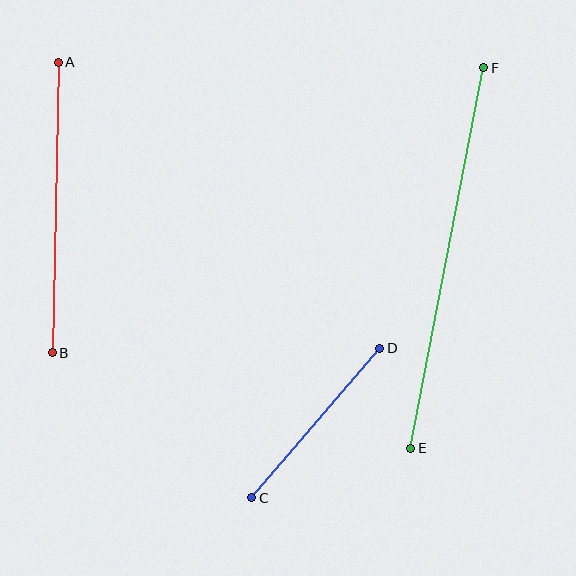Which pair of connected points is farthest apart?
Points E and F are farthest apart.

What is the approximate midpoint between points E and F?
The midpoint is at approximately (447, 258) pixels.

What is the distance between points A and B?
The distance is approximately 290 pixels.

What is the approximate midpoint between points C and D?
The midpoint is at approximately (316, 423) pixels.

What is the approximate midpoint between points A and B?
The midpoint is at approximately (55, 207) pixels.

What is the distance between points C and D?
The distance is approximately 197 pixels.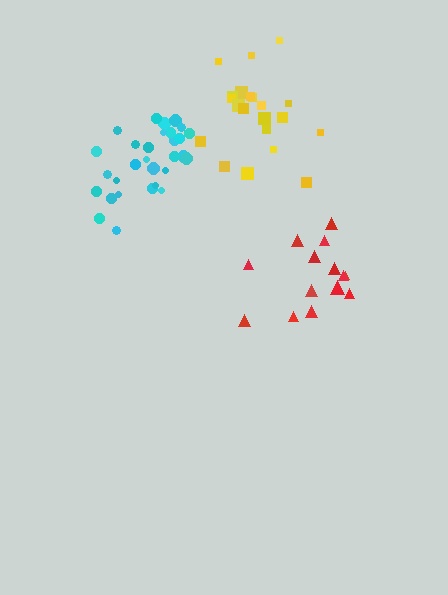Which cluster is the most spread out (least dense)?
Red.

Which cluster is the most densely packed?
Cyan.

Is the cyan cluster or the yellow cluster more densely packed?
Cyan.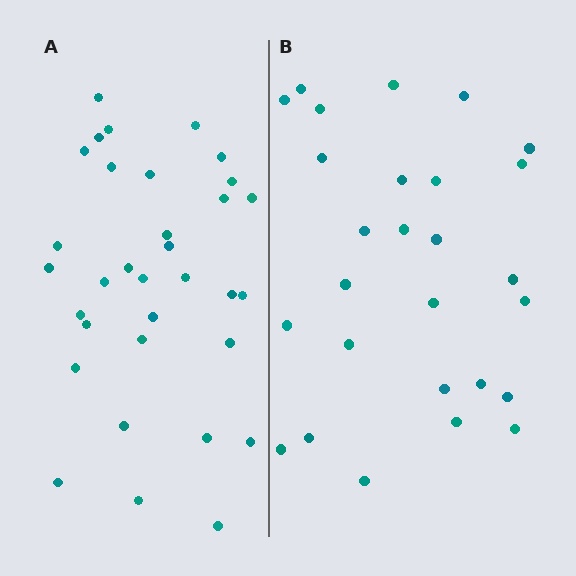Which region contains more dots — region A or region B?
Region A (the left region) has more dots.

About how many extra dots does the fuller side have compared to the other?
Region A has about 6 more dots than region B.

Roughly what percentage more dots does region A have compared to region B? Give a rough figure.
About 20% more.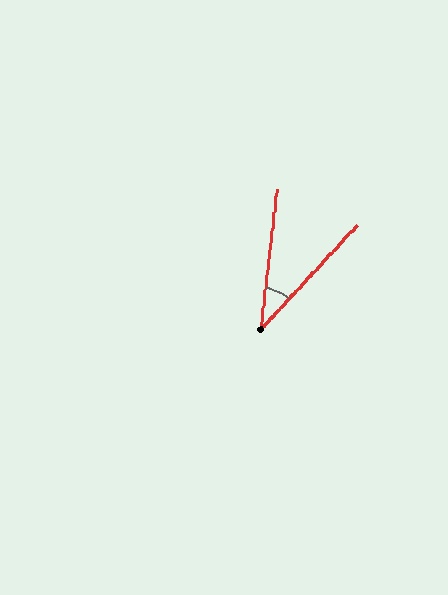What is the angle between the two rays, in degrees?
Approximately 36 degrees.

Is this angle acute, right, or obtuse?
It is acute.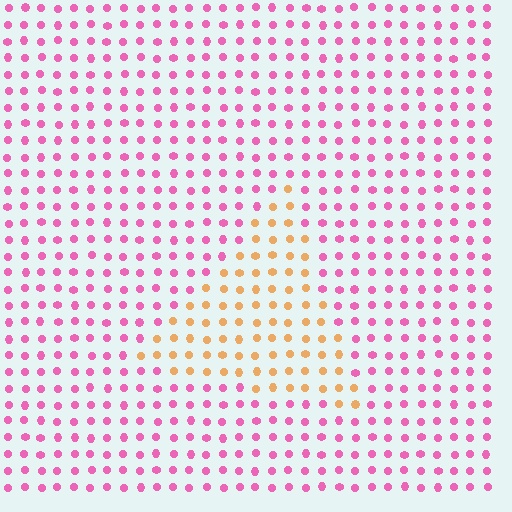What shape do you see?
I see a triangle.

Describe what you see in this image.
The image is filled with small pink elements in a uniform arrangement. A triangle-shaped region is visible where the elements are tinted to a slightly different hue, forming a subtle color boundary.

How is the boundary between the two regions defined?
The boundary is defined purely by a slight shift in hue (about 66 degrees). Spacing, size, and orientation are identical on both sides.